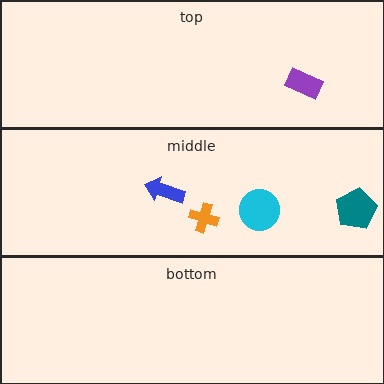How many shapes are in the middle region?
4.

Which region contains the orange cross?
The middle region.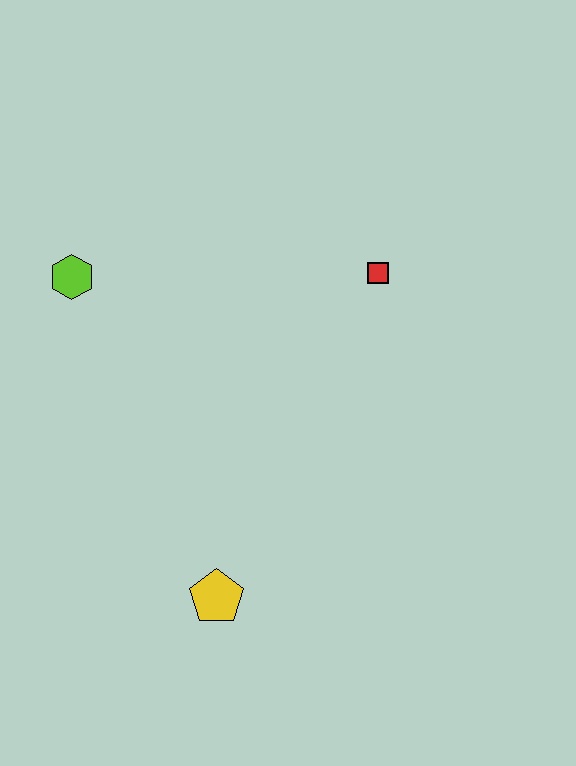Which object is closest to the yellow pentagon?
The lime hexagon is closest to the yellow pentagon.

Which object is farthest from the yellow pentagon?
The red square is farthest from the yellow pentagon.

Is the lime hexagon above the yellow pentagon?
Yes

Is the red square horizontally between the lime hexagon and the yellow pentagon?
No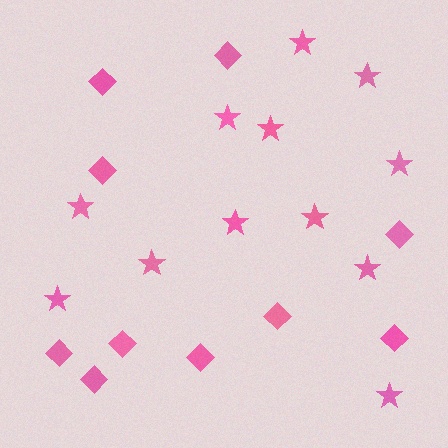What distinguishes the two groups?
There are 2 groups: one group of stars (12) and one group of diamonds (10).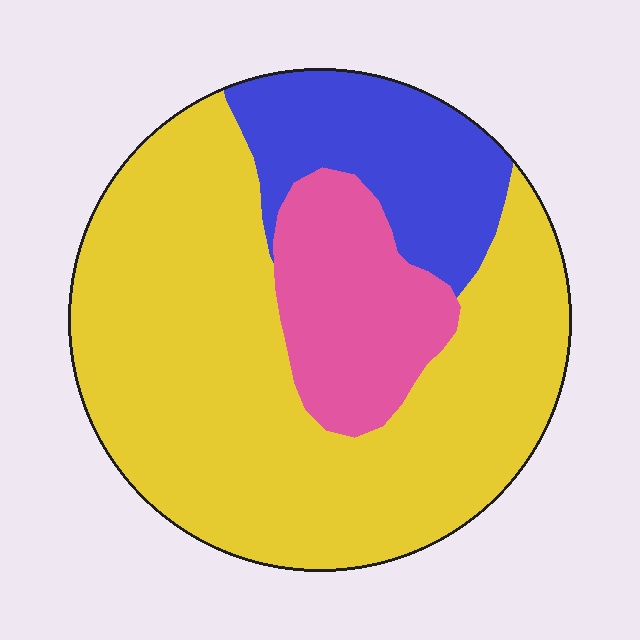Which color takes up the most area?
Yellow, at roughly 65%.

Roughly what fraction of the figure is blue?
Blue takes up less than a quarter of the figure.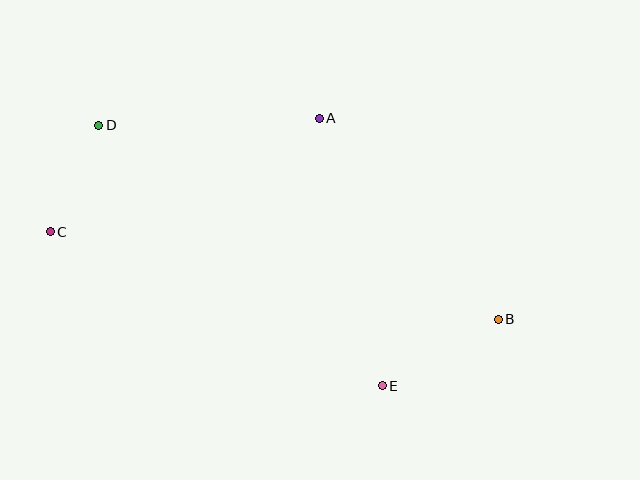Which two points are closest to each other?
Points C and D are closest to each other.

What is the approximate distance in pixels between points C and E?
The distance between C and E is approximately 366 pixels.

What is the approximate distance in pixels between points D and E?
The distance between D and E is approximately 385 pixels.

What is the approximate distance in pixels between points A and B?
The distance between A and B is approximately 269 pixels.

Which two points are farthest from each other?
Points B and C are farthest from each other.